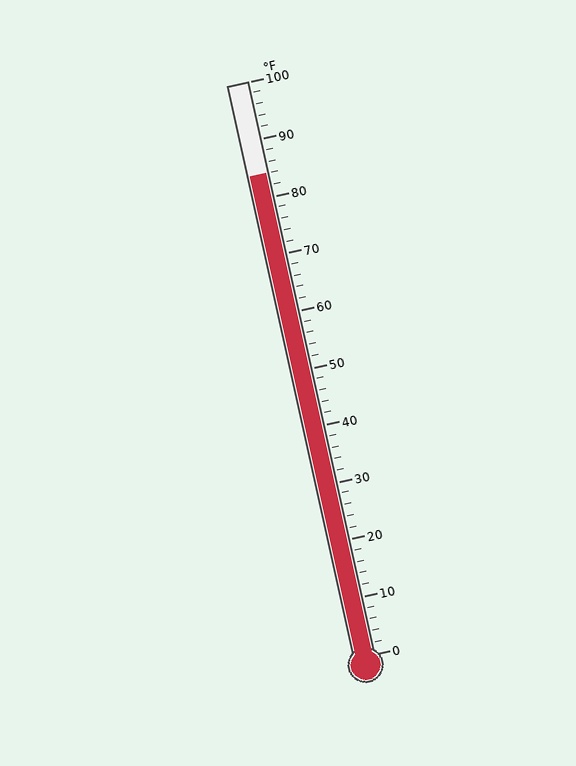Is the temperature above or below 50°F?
The temperature is above 50°F.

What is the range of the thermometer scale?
The thermometer scale ranges from 0°F to 100°F.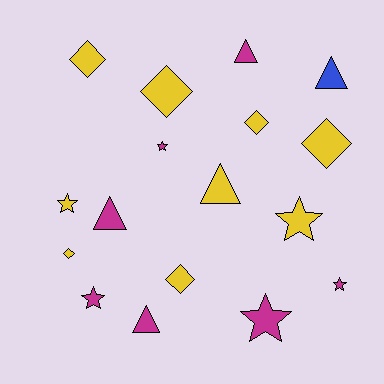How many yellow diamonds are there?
There are 6 yellow diamonds.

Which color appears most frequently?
Yellow, with 9 objects.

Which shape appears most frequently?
Star, with 6 objects.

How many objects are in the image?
There are 17 objects.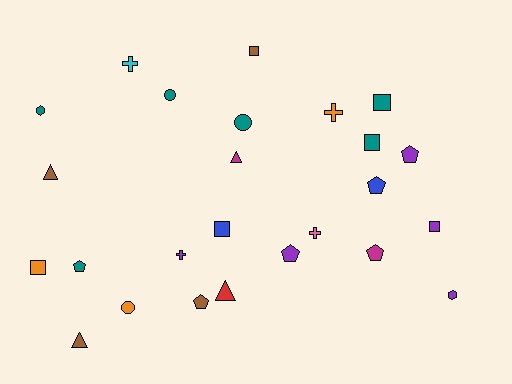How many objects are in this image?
There are 25 objects.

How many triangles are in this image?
There are 4 triangles.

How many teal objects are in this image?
There are 6 teal objects.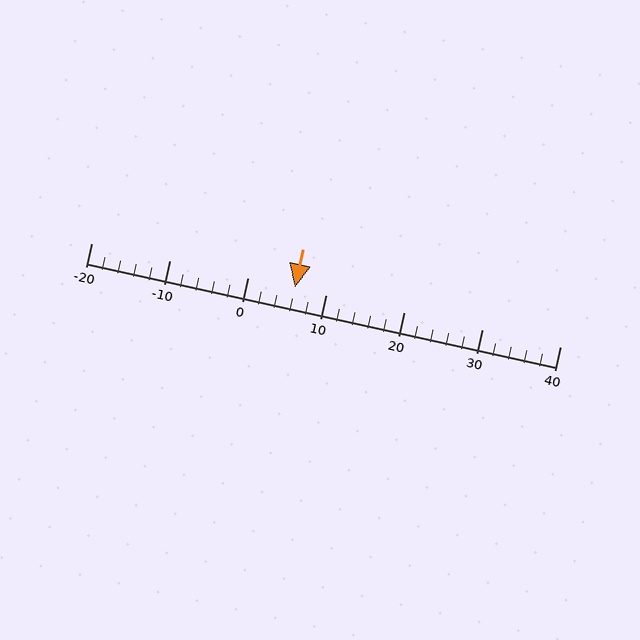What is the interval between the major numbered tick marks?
The major tick marks are spaced 10 units apart.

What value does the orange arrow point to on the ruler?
The orange arrow points to approximately 6.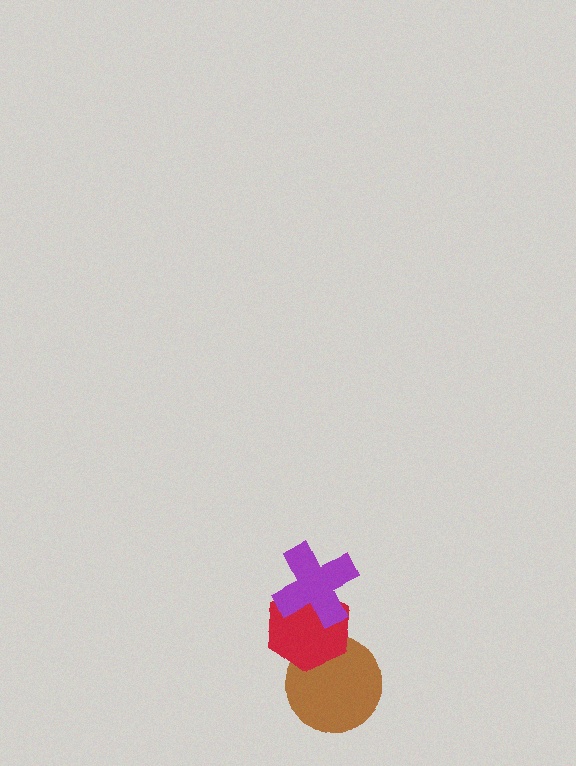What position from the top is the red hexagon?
The red hexagon is 2nd from the top.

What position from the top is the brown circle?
The brown circle is 3rd from the top.